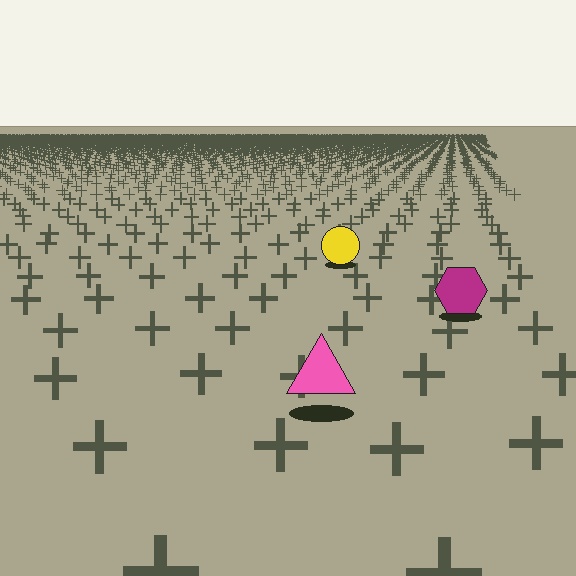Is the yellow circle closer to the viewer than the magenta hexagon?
No. The magenta hexagon is closer — you can tell from the texture gradient: the ground texture is coarser near it.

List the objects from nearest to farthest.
From nearest to farthest: the pink triangle, the magenta hexagon, the yellow circle.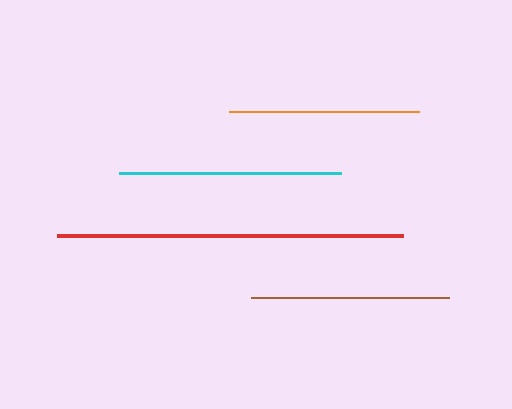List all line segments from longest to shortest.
From longest to shortest: red, cyan, brown, orange.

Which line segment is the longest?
The red line is the longest at approximately 346 pixels.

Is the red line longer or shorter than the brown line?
The red line is longer than the brown line.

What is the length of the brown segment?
The brown segment is approximately 198 pixels long.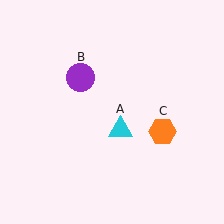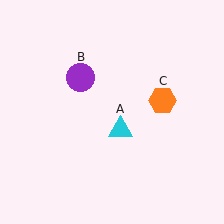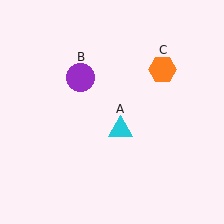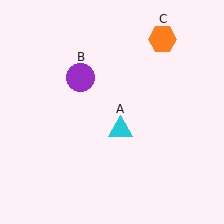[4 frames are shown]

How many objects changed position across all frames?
1 object changed position: orange hexagon (object C).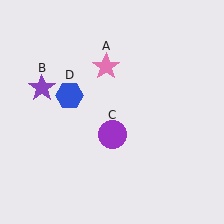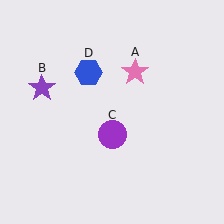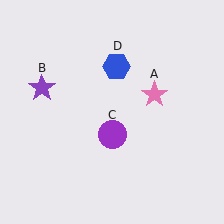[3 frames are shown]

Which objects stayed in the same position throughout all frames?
Purple star (object B) and purple circle (object C) remained stationary.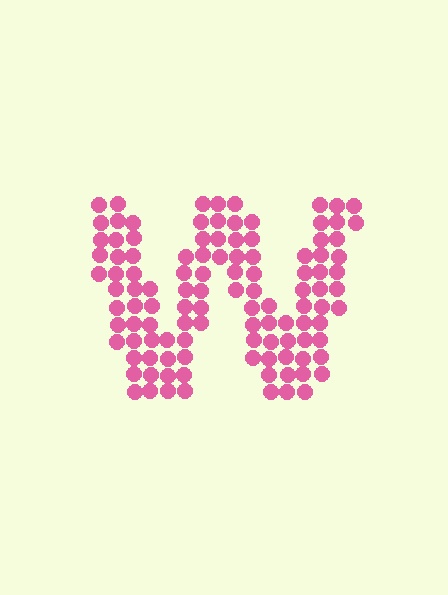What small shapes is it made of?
It is made of small circles.